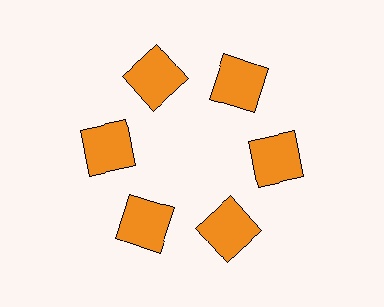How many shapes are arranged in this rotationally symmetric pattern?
There are 6 shapes, arranged in 6 groups of 1.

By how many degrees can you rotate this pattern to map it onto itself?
The pattern maps onto itself every 60 degrees of rotation.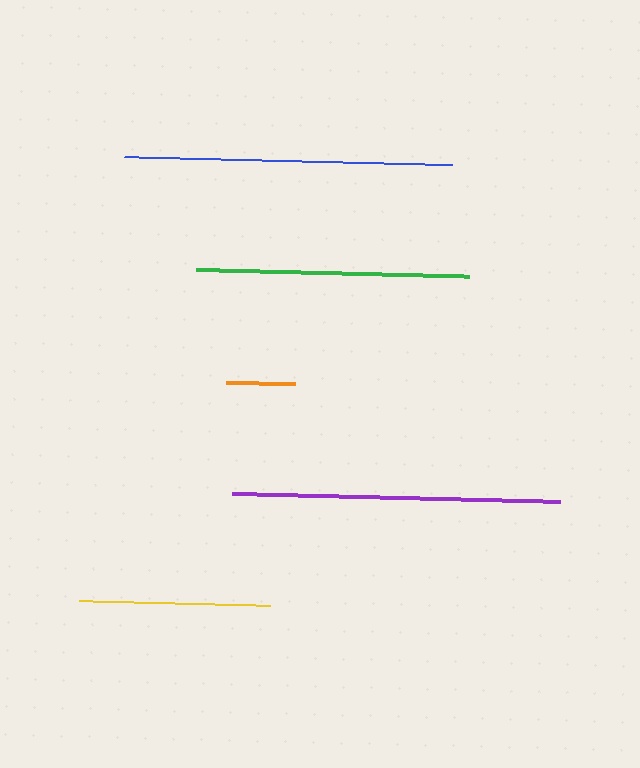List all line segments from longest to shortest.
From longest to shortest: blue, purple, green, yellow, orange.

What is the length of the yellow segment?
The yellow segment is approximately 191 pixels long.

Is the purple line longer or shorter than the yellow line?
The purple line is longer than the yellow line.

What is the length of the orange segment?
The orange segment is approximately 70 pixels long.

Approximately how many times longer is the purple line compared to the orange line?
The purple line is approximately 4.7 times the length of the orange line.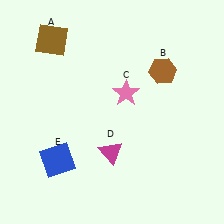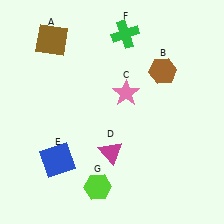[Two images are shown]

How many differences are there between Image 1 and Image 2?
There are 2 differences between the two images.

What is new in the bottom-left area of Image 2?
A lime hexagon (G) was added in the bottom-left area of Image 2.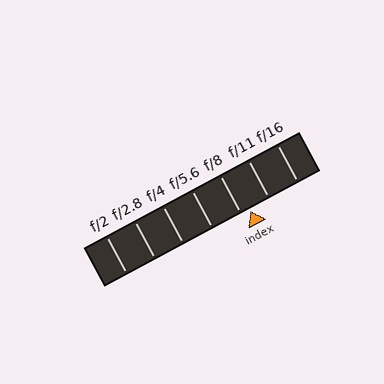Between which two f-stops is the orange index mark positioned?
The index mark is between f/8 and f/11.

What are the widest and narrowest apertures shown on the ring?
The widest aperture shown is f/2 and the narrowest is f/16.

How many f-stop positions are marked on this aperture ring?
There are 7 f-stop positions marked.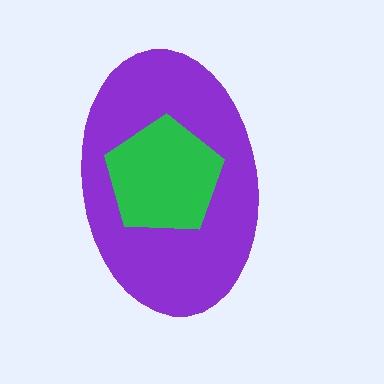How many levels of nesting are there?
2.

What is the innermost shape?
The green pentagon.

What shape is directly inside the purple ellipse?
The green pentagon.